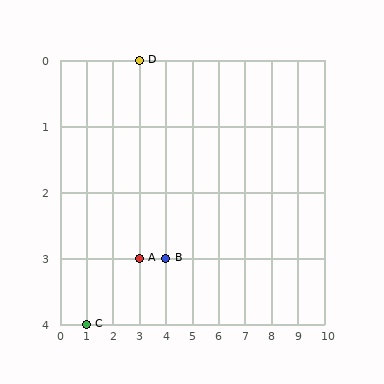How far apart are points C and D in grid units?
Points C and D are 2 columns and 4 rows apart (about 4.5 grid units diagonally).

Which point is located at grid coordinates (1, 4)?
Point C is at (1, 4).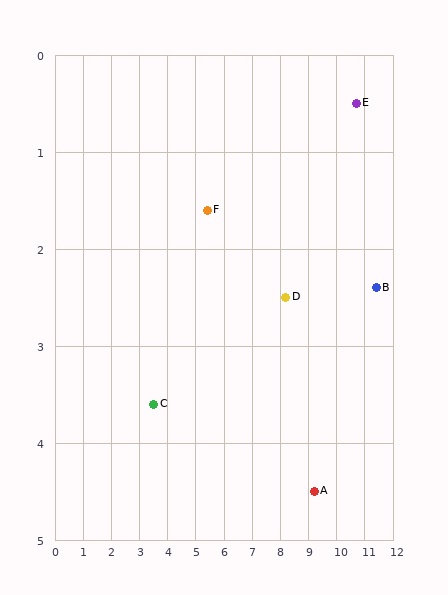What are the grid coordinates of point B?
Point B is at approximately (11.4, 2.4).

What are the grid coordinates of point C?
Point C is at approximately (3.5, 3.6).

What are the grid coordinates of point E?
Point E is at approximately (10.7, 0.5).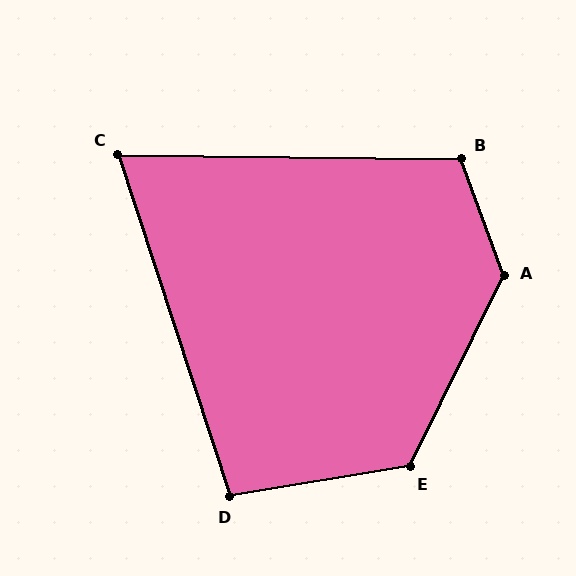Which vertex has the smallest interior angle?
C, at approximately 71 degrees.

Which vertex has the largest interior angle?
A, at approximately 134 degrees.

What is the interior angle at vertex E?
Approximately 126 degrees (obtuse).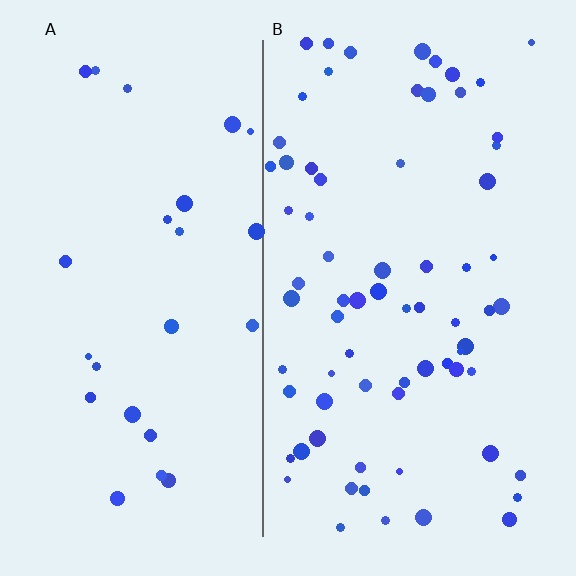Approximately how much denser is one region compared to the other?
Approximately 2.8× — region B over region A.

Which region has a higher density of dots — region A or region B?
B (the right).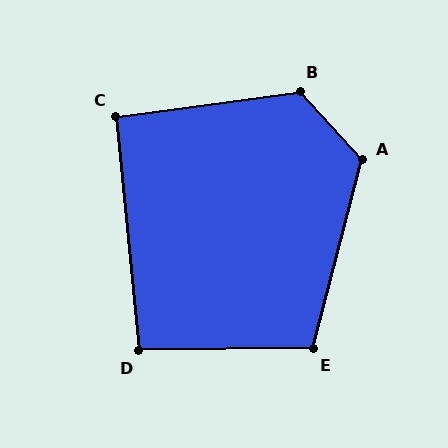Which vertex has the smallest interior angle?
C, at approximately 92 degrees.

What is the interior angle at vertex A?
Approximately 123 degrees (obtuse).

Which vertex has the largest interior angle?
B, at approximately 125 degrees.